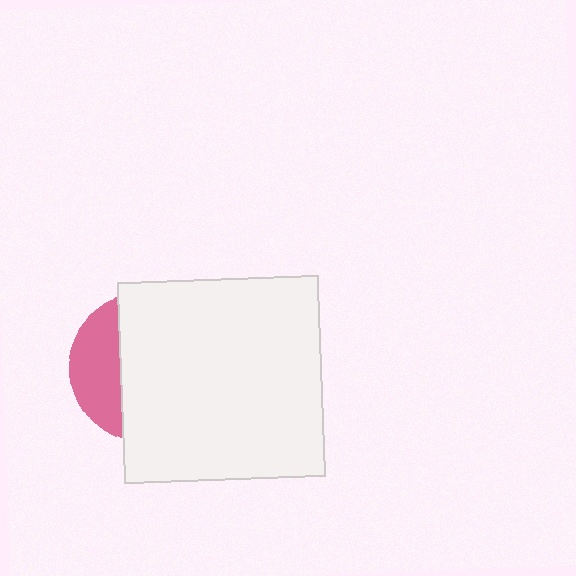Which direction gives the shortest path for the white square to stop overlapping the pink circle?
Moving right gives the shortest separation.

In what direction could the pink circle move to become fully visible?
The pink circle could move left. That would shift it out from behind the white square entirely.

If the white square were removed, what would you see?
You would see the complete pink circle.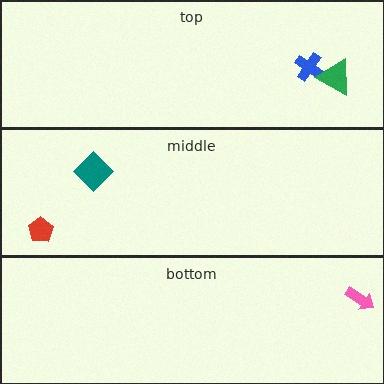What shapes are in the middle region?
The teal diamond, the red pentagon.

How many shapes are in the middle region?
2.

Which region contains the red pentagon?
The middle region.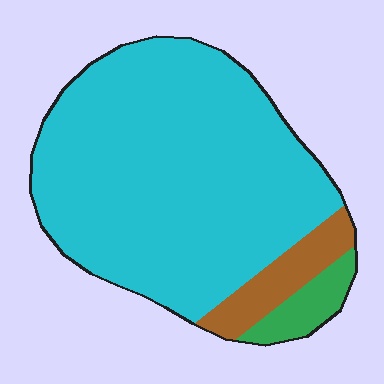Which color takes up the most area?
Cyan, at roughly 85%.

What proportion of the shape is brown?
Brown takes up about one tenth (1/10) of the shape.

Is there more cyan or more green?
Cyan.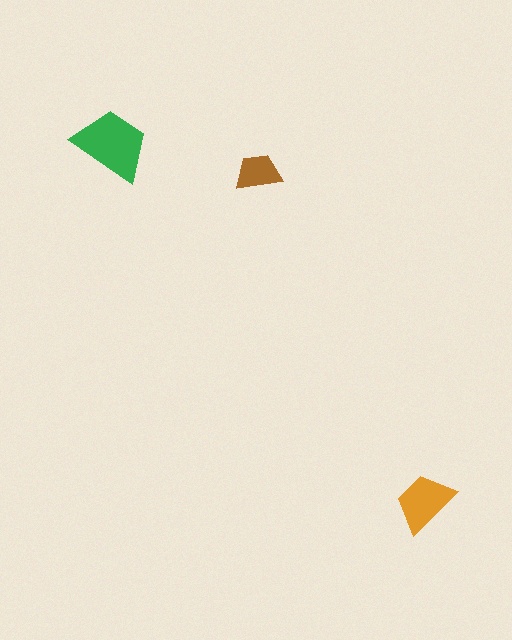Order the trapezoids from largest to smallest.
the green one, the orange one, the brown one.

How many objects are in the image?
There are 3 objects in the image.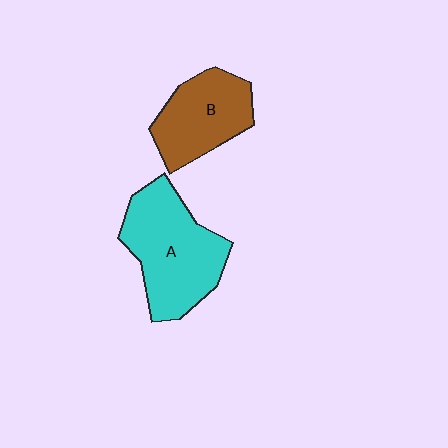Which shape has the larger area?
Shape A (cyan).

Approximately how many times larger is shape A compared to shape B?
Approximately 1.4 times.